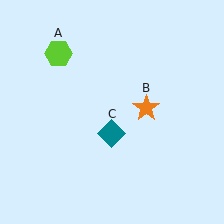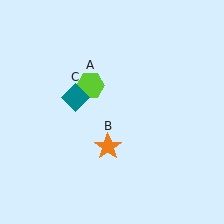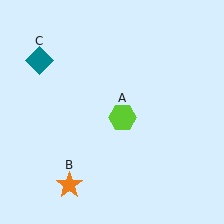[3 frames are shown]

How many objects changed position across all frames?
3 objects changed position: lime hexagon (object A), orange star (object B), teal diamond (object C).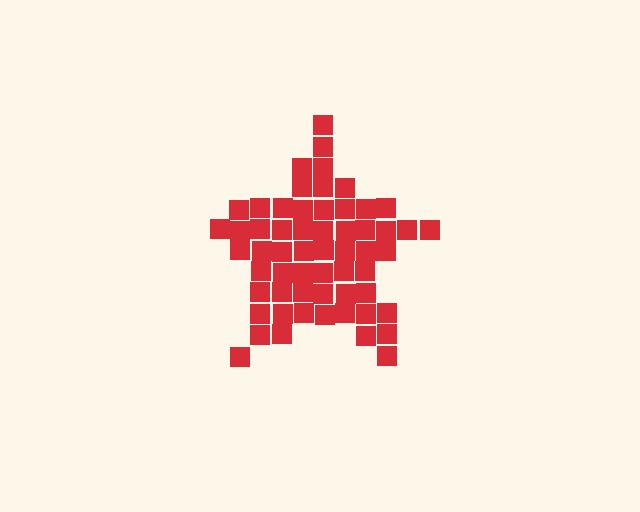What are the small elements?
The small elements are squares.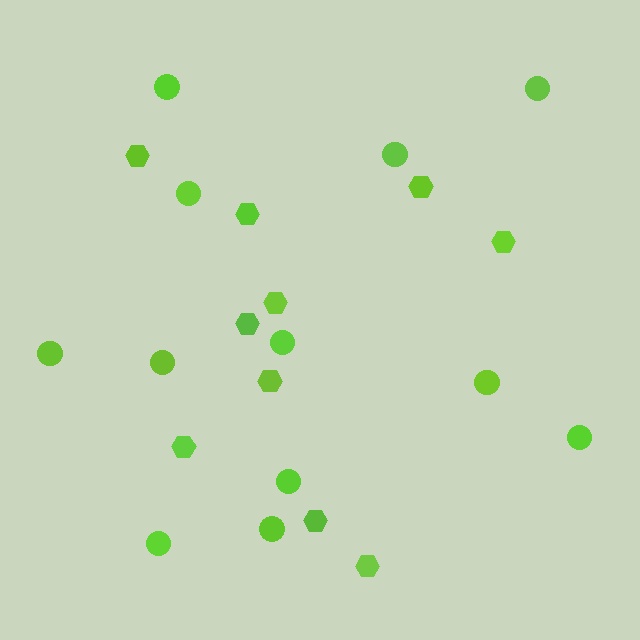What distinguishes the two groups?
There are 2 groups: one group of circles (12) and one group of hexagons (10).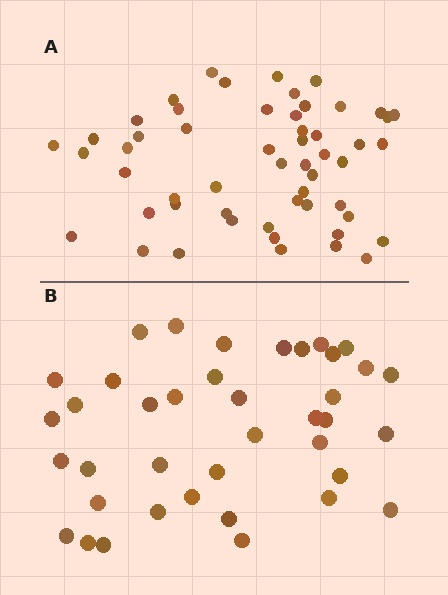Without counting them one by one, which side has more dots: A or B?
Region A (the top region) has more dots.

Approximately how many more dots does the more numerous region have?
Region A has approximately 15 more dots than region B.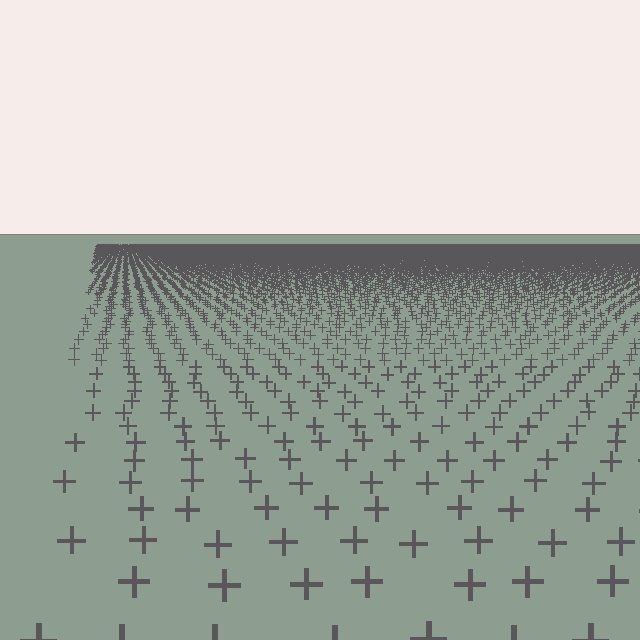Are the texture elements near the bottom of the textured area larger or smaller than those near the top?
Larger. Near the bottom, elements are closer to the viewer and appear at a bigger on-screen size.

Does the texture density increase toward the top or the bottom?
Density increases toward the top.